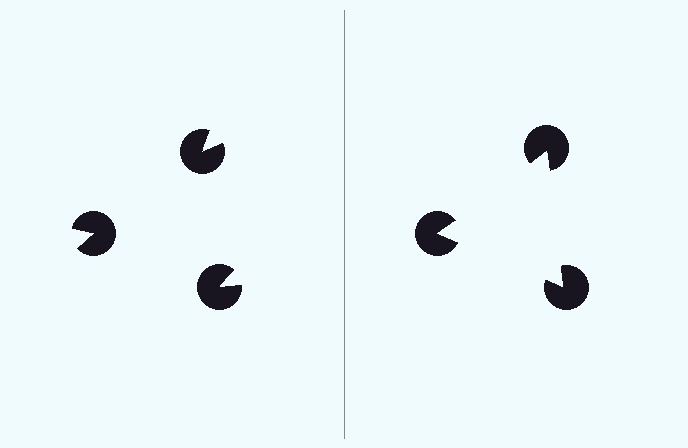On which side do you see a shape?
An illusory triangle appears on the right side. On the left side the wedge cuts are rotated, so no coherent shape forms.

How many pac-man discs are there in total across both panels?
6 — 3 on each side.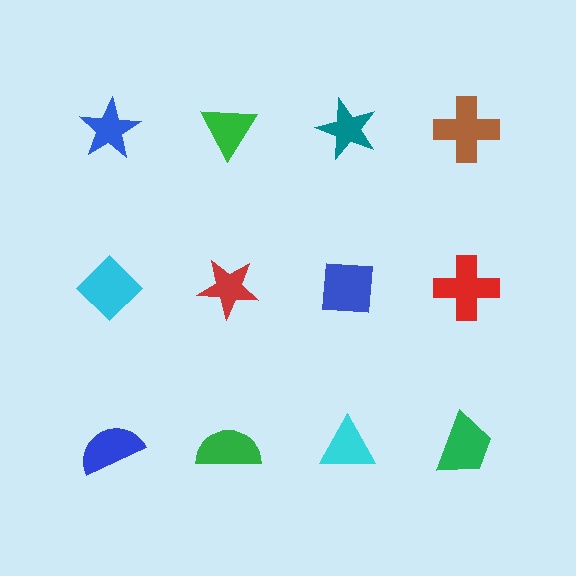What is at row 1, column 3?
A teal star.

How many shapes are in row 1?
4 shapes.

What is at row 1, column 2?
A green triangle.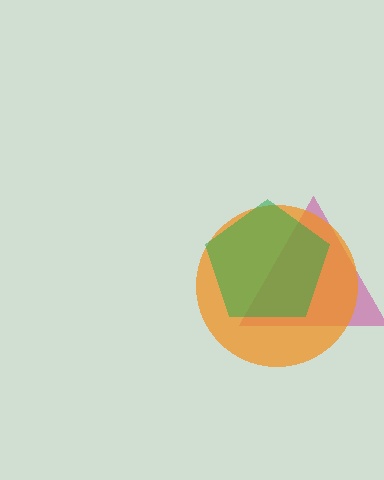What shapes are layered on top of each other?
The layered shapes are: a magenta triangle, an orange circle, a green pentagon.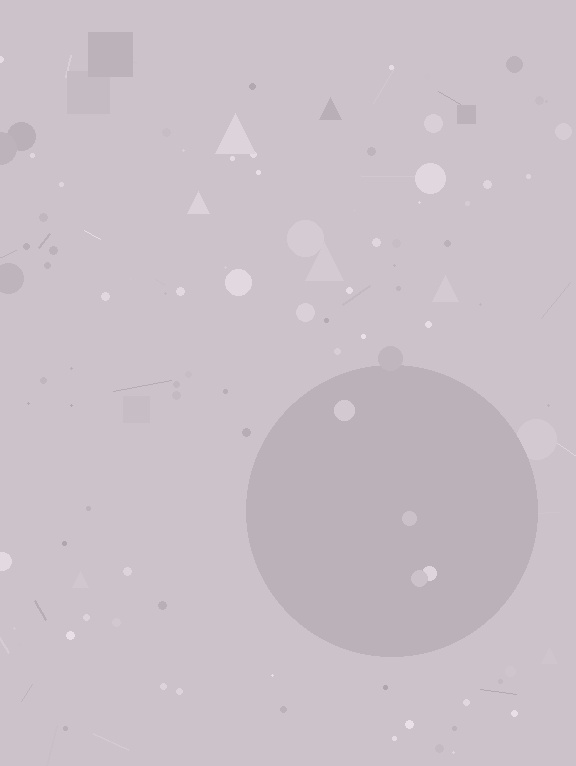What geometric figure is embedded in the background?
A circle is embedded in the background.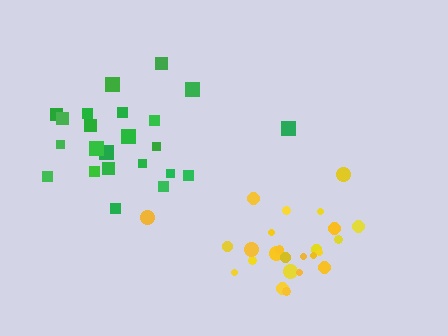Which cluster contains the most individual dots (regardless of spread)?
Yellow (25).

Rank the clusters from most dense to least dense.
yellow, green.